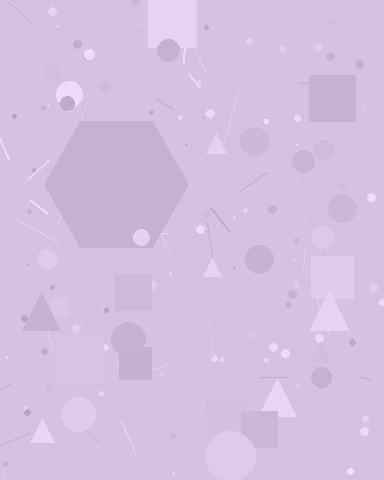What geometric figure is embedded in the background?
A hexagon is embedded in the background.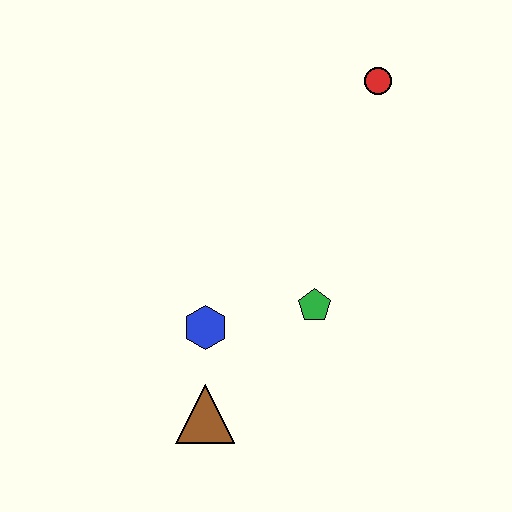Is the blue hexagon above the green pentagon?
No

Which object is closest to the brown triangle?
The blue hexagon is closest to the brown triangle.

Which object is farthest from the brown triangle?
The red circle is farthest from the brown triangle.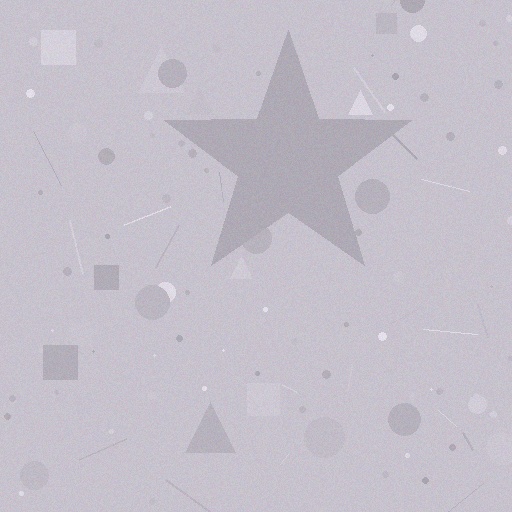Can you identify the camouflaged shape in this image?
The camouflaged shape is a star.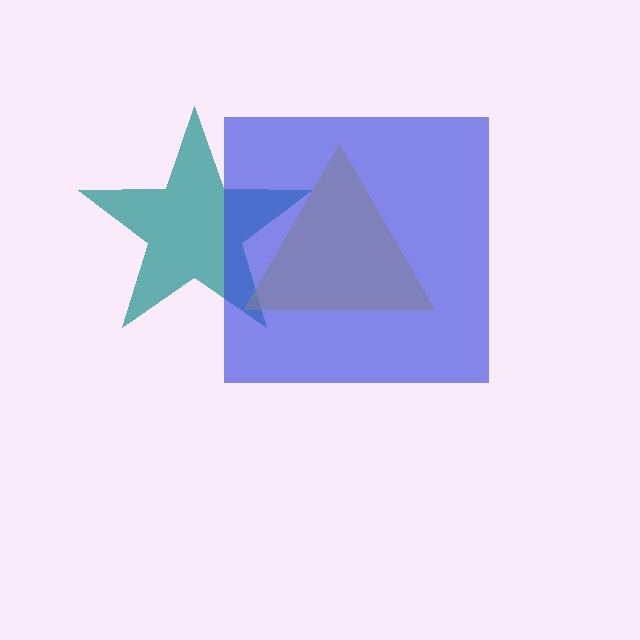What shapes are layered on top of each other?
The layered shapes are: a teal star, a yellow triangle, a blue square.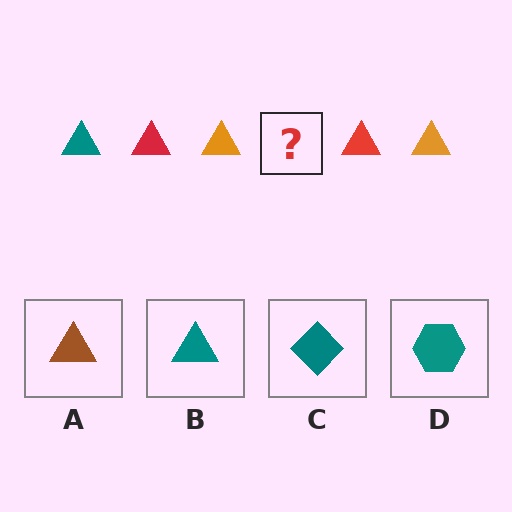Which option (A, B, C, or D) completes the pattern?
B.